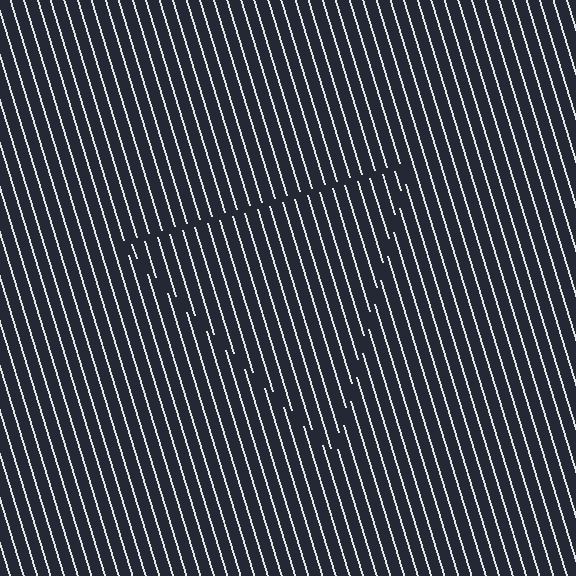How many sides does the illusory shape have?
3 sides — the line-ends trace a triangle.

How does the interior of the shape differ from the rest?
The interior of the shape contains the same grating, shifted by half a period — the contour is defined by the phase discontinuity where line-ends from the inner and outer gratings abut.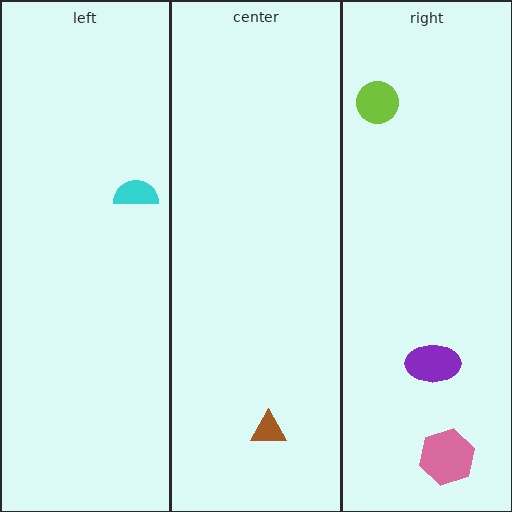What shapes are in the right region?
The pink hexagon, the lime circle, the purple ellipse.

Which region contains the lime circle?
The right region.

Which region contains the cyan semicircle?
The left region.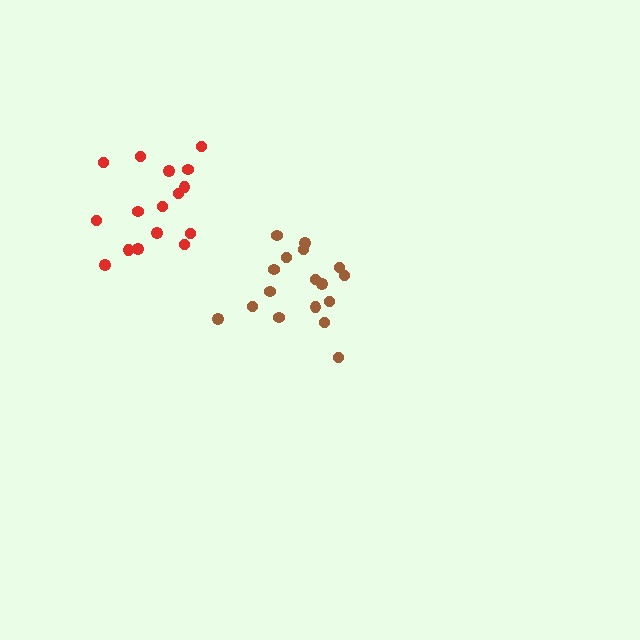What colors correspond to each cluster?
The clusters are colored: red, brown.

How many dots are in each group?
Group 1: 16 dots, Group 2: 17 dots (33 total).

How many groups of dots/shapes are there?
There are 2 groups.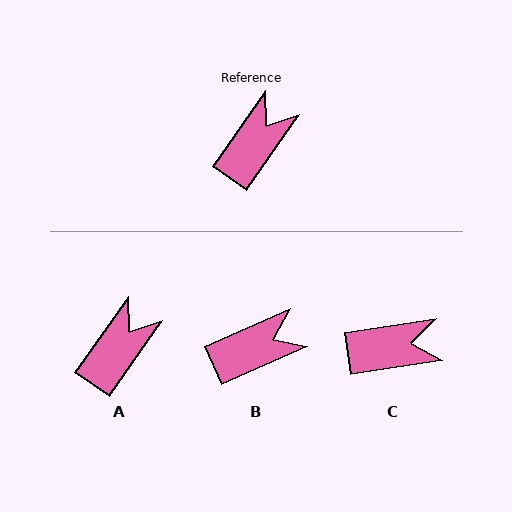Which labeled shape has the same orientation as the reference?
A.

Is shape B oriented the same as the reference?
No, it is off by about 31 degrees.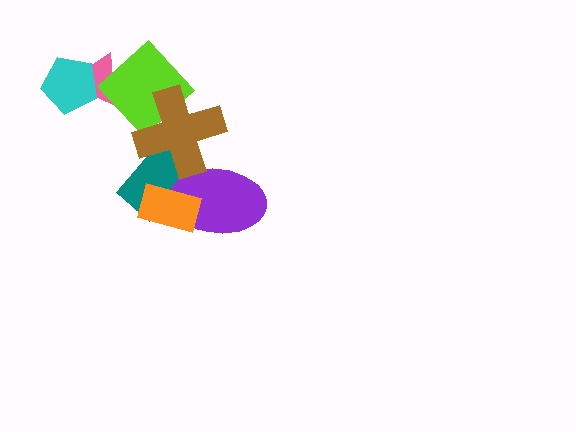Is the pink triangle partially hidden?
Yes, it is partially covered by another shape.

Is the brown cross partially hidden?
No, no other shape covers it.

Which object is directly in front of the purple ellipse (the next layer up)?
The brown cross is directly in front of the purple ellipse.